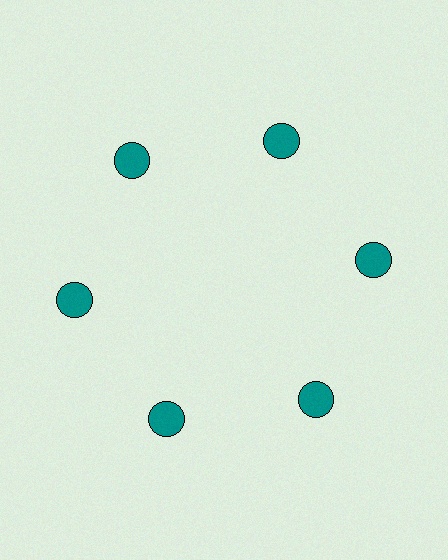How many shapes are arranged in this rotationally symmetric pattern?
There are 6 shapes, arranged in 6 groups of 1.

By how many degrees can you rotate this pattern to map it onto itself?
The pattern maps onto itself every 60 degrees of rotation.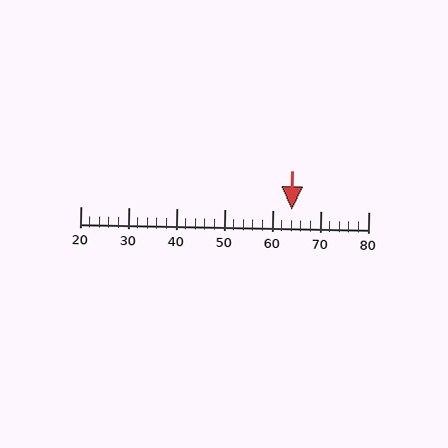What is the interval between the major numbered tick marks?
The major tick marks are spaced 10 units apart.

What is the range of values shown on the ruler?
The ruler shows values from 20 to 80.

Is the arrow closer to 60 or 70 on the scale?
The arrow is closer to 60.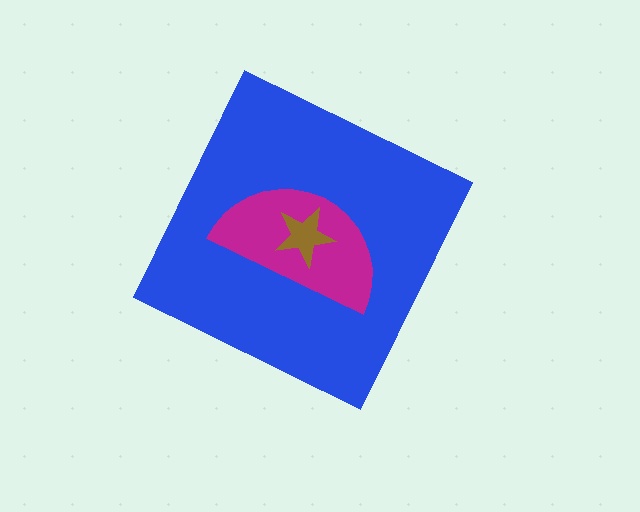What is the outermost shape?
The blue diamond.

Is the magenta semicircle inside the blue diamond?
Yes.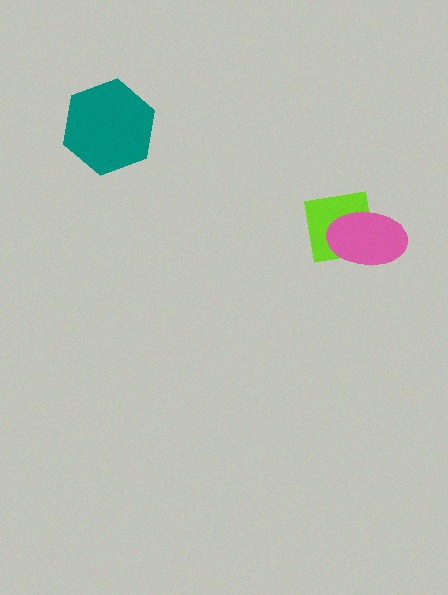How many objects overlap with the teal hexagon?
0 objects overlap with the teal hexagon.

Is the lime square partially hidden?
Yes, it is partially covered by another shape.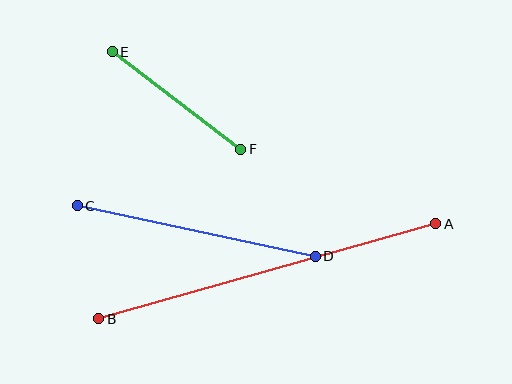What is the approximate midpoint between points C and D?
The midpoint is at approximately (196, 231) pixels.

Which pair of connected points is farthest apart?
Points A and B are farthest apart.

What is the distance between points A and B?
The distance is approximately 350 pixels.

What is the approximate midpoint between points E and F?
The midpoint is at approximately (176, 101) pixels.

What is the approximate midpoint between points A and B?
The midpoint is at approximately (267, 271) pixels.